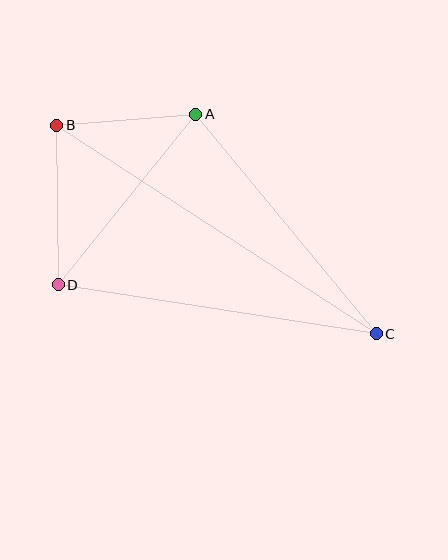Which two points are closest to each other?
Points A and B are closest to each other.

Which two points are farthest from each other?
Points B and C are farthest from each other.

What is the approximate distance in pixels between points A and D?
The distance between A and D is approximately 219 pixels.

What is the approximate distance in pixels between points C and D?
The distance between C and D is approximately 322 pixels.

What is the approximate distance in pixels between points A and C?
The distance between A and C is approximately 284 pixels.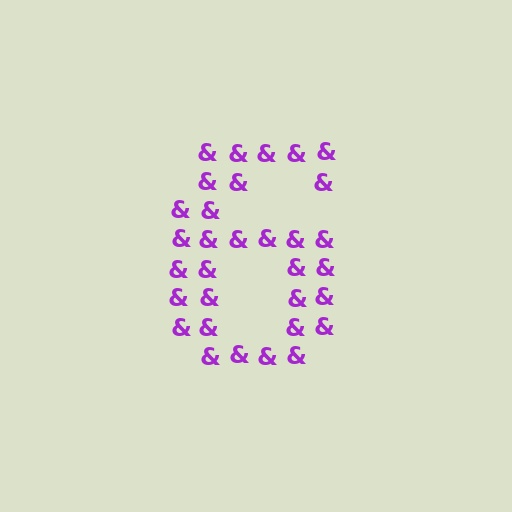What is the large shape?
The large shape is the digit 6.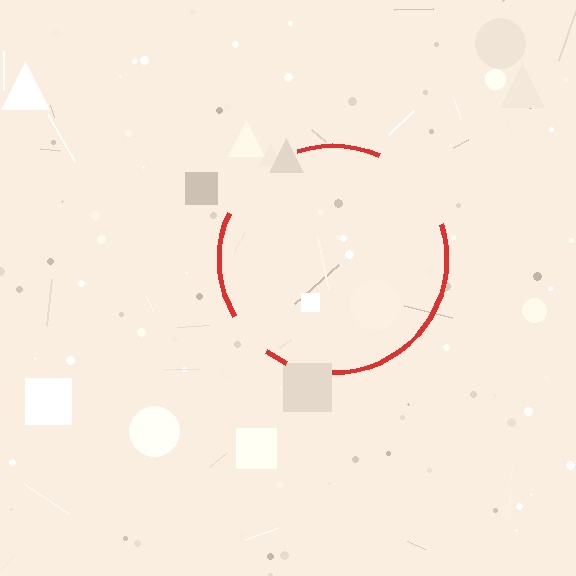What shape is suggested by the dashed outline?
The dashed outline suggests a circle.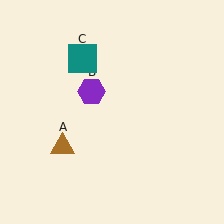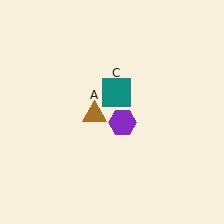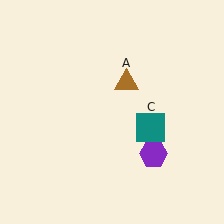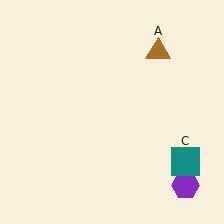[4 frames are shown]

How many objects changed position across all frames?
3 objects changed position: brown triangle (object A), purple hexagon (object B), teal square (object C).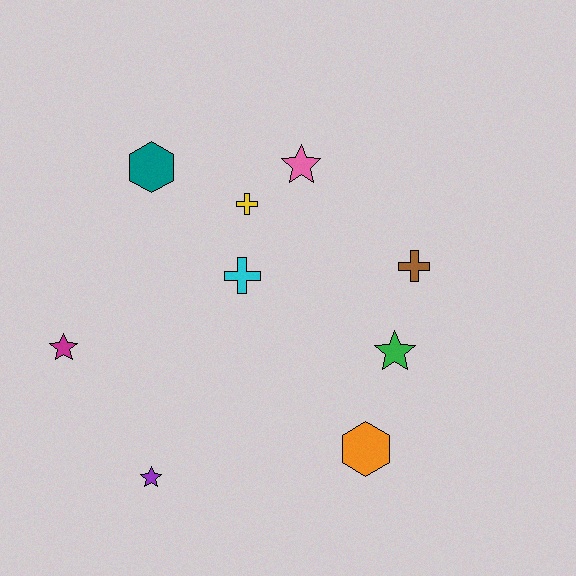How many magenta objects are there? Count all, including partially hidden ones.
There is 1 magenta object.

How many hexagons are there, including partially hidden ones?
There are 2 hexagons.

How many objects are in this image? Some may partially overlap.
There are 9 objects.